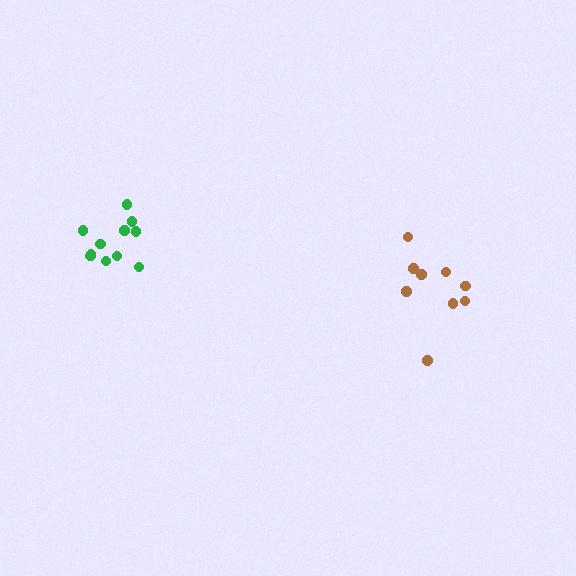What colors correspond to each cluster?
The clusters are colored: green, brown.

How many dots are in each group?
Group 1: 11 dots, Group 2: 9 dots (20 total).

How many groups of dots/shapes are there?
There are 2 groups.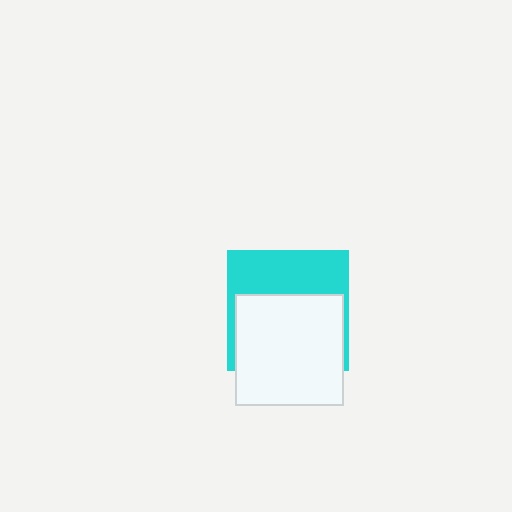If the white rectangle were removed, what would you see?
You would see the complete cyan square.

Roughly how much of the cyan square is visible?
A small part of it is visible (roughly 43%).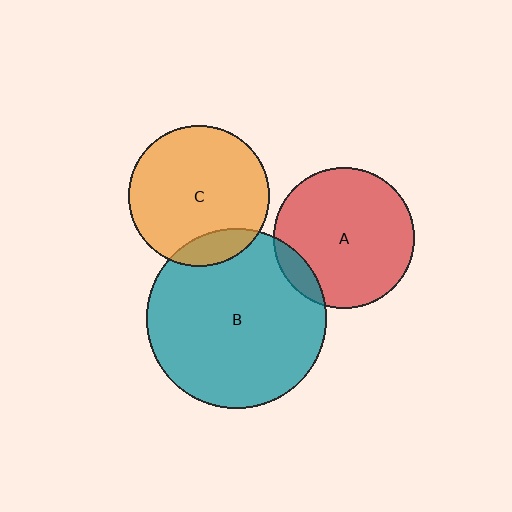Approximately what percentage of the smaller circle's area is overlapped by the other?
Approximately 15%.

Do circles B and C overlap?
Yes.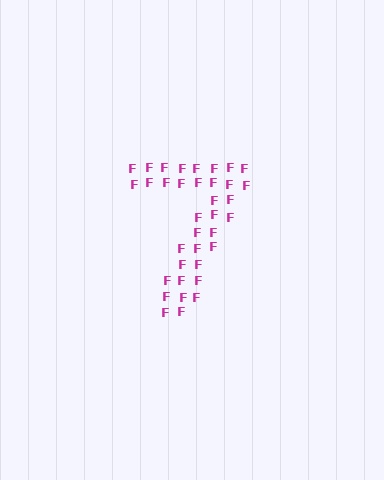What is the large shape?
The large shape is the digit 7.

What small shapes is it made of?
It is made of small letter F's.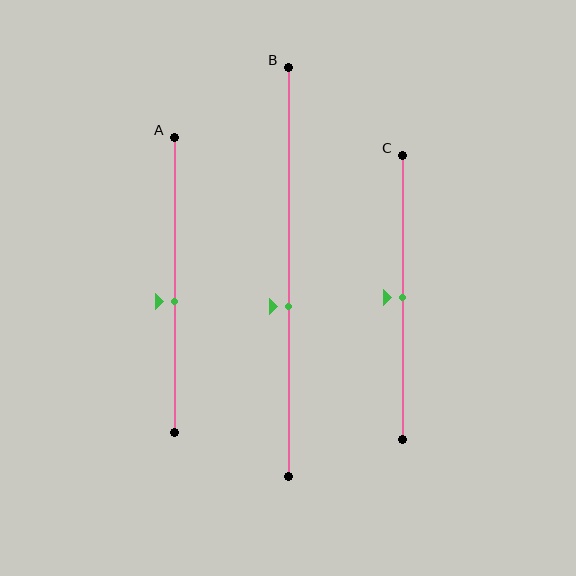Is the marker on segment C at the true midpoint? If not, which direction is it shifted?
Yes, the marker on segment C is at the true midpoint.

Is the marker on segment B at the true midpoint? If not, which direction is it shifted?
No, the marker on segment B is shifted downward by about 9% of the segment length.